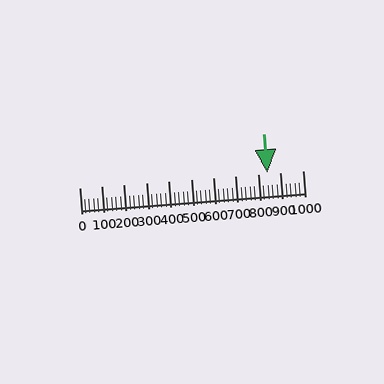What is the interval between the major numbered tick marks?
The major tick marks are spaced 100 units apart.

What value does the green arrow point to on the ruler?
The green arrow points to approximately 843.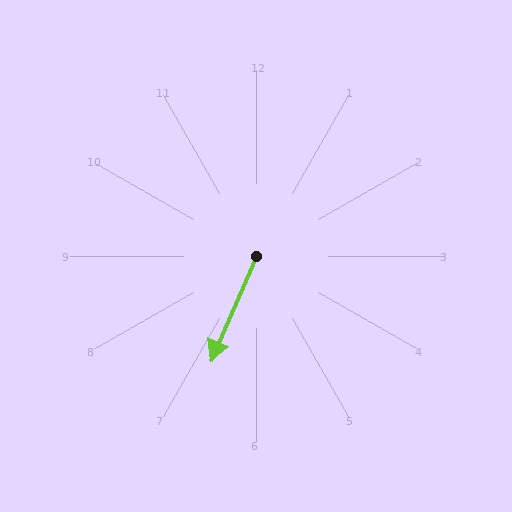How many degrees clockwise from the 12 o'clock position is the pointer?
Approximately 204 degrees.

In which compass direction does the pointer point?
Southwest.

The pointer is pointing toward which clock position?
Roughly 7 o'clock.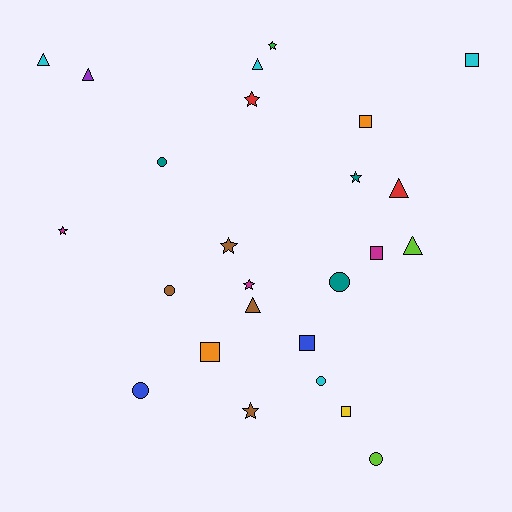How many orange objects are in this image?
There are 2 orange objects.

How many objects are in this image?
There are 25 objects.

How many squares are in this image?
There are 6 squares.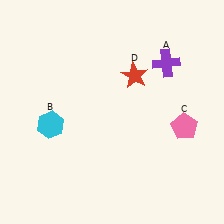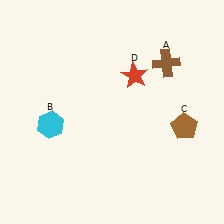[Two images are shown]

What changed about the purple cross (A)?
In Image 1, A is purple. In Image 2, it changed to brown.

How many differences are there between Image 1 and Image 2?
There are 2 differences between the two images.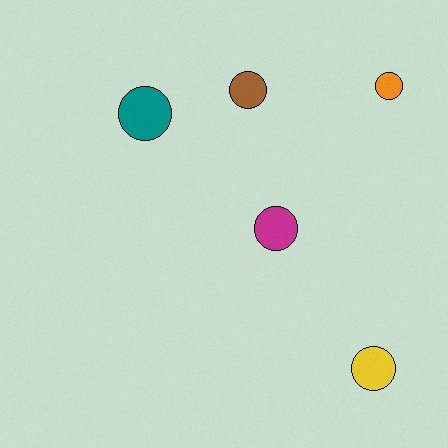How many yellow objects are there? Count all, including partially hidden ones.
There is 1 yellow object.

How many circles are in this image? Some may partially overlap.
There are 5 circles.